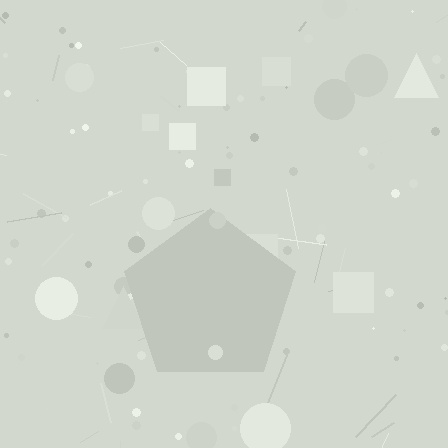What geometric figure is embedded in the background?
A pentagon is embedded in the background.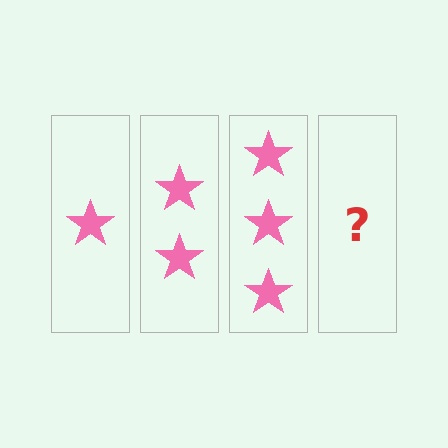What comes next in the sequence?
The next element should be 4 stars.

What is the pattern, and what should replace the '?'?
The pattern is that each step adds one more star. The '?' should be 4 stars.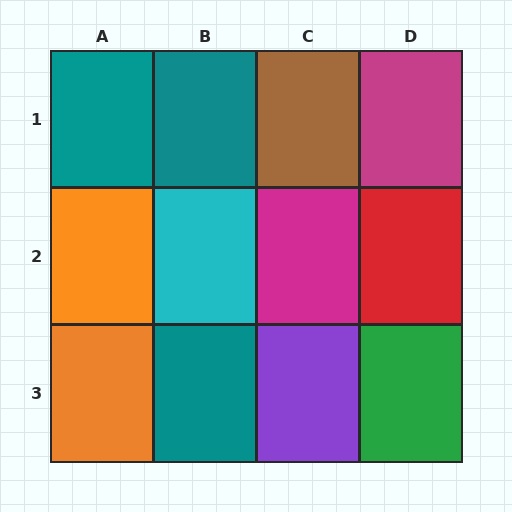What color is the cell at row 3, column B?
Teal.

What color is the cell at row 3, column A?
Orange.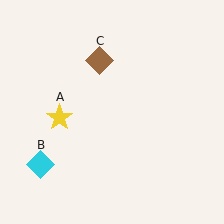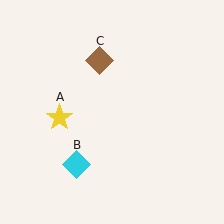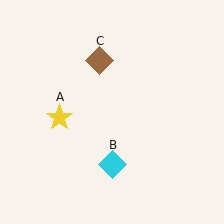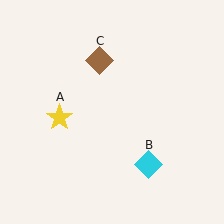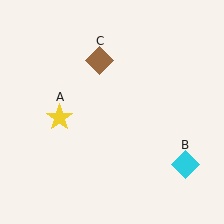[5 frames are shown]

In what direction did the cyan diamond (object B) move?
The cyan diamond (object B) moved right.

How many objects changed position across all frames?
1 object changed position: cyan diamond (object B).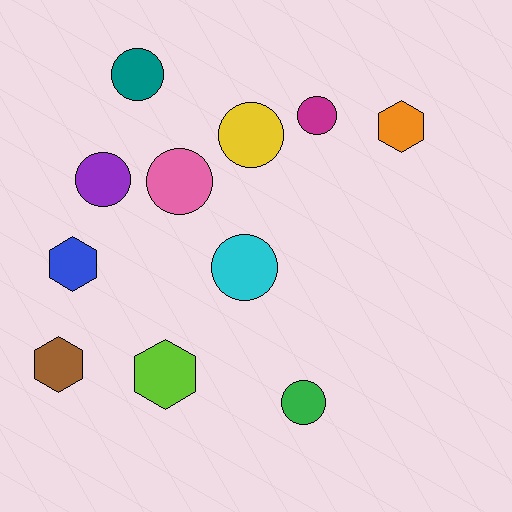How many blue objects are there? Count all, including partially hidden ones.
There is 1 blue object.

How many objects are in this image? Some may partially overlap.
There are 11 objects.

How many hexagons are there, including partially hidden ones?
There are 4 hexagons.